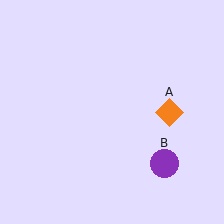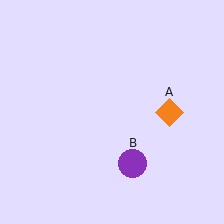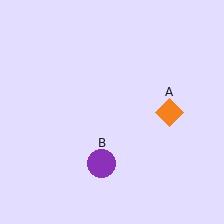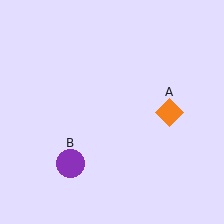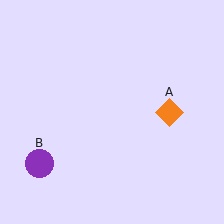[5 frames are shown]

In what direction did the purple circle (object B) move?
The purple circle (object B) moved left.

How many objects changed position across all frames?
1 object changed position: purple circle (object B).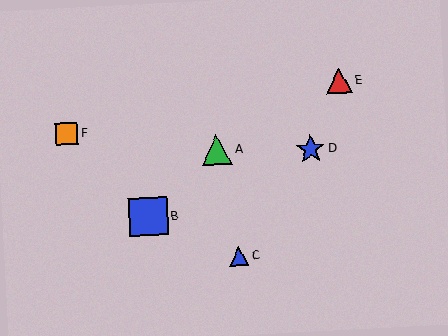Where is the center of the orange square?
The center of the orange square is at (67, 134).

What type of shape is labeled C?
Shape C is a blue triangle.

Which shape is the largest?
The blue square (labeled B) is the largest.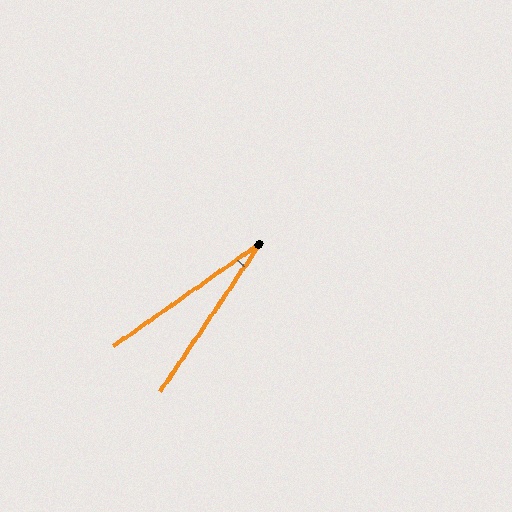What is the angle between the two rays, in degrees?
Approximately 21 degrees.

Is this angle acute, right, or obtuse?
It is acute.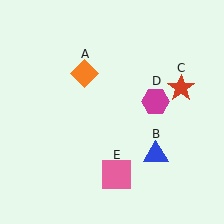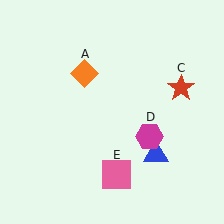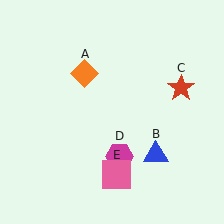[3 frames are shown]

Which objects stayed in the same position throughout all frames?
Orange diamond (object A) and blue triangle (object B) and red star (object C) and pink square (object E) remained stationary.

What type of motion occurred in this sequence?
The magenta hexagon (object D) rotated clockwise around the center of the scene.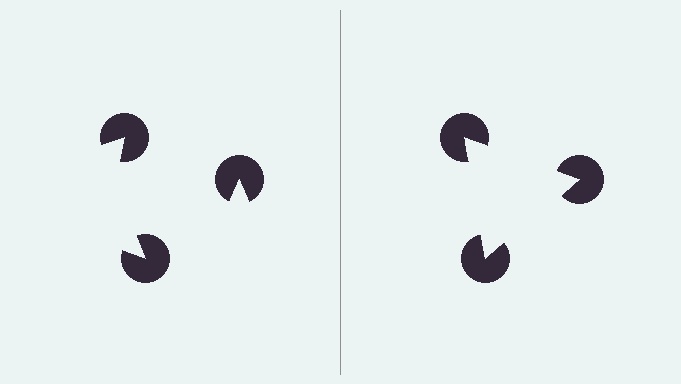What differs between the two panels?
The pac-man discs are positioned identically on both sides; only the wedge orientations differ. On the right they align to a triangle; on the left they are misaligned.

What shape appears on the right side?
An illusory triangle.